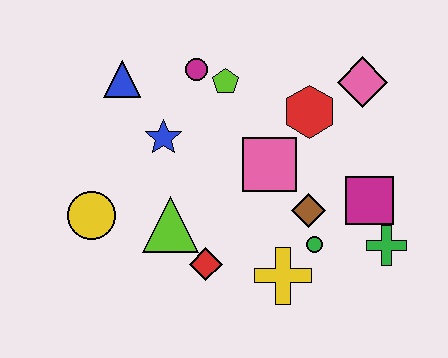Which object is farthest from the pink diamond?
The yellow circle is farthest from the pink diamond.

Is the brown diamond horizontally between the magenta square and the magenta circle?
Yes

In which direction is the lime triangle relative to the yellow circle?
The lime triangle is to the right of the yellow circle.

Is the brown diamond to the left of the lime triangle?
No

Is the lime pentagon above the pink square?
Yes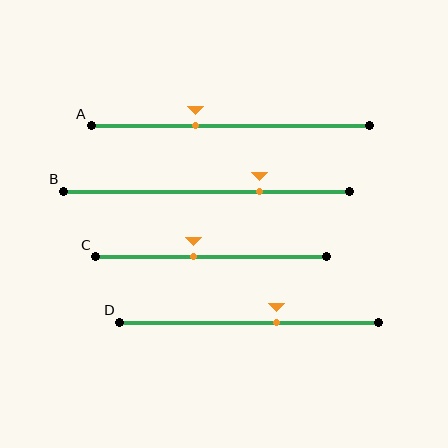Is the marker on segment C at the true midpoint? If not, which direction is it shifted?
No, the marker on segment C is shifted to the left by about 8% of the segment length.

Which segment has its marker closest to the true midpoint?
Segment C has its marker closest to the true midpoint.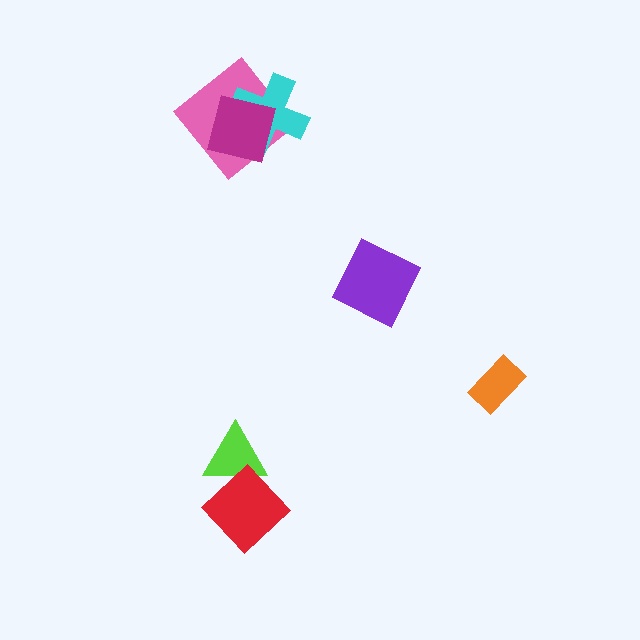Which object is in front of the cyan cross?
The magenta square is in front of the cyan cross.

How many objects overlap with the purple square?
0 objects overlap with the purple square.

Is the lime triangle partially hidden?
Yes, it is partially covered by another shape.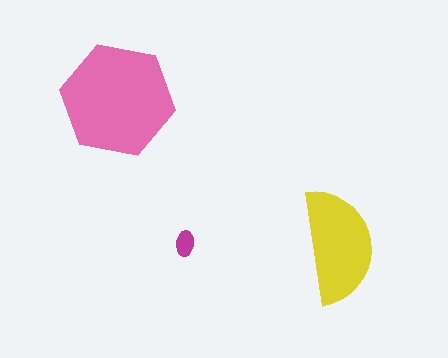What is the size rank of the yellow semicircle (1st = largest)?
2nd.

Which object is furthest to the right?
The yellow semicircle is rightmost.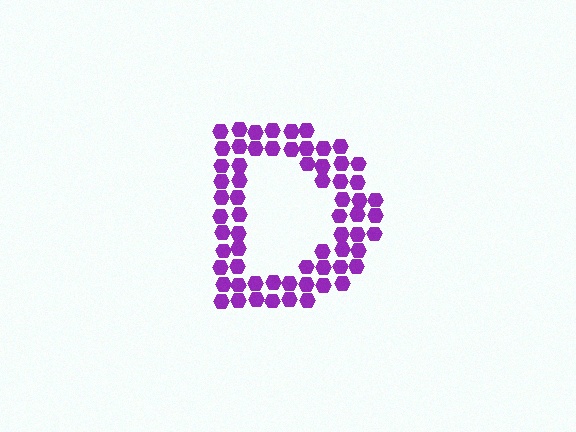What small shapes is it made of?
It is made of small hexagons.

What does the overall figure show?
The overall figure shows the letter D.